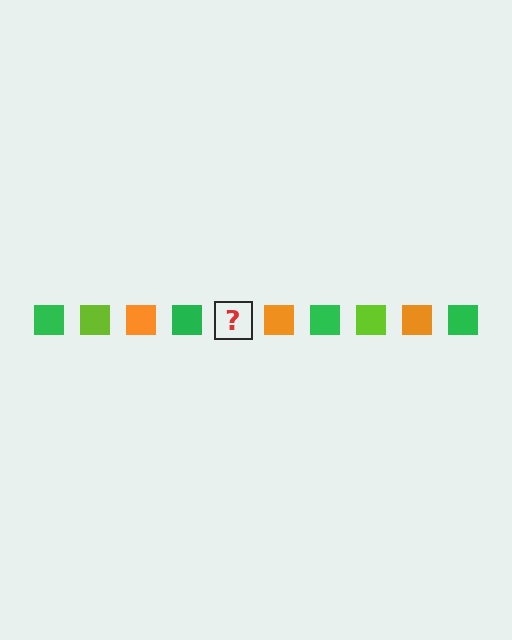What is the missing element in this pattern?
The missing element is a lime square.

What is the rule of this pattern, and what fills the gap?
The rule is that the pattern cycles through green, lime, orange squares. The gap should be filled with a lime square.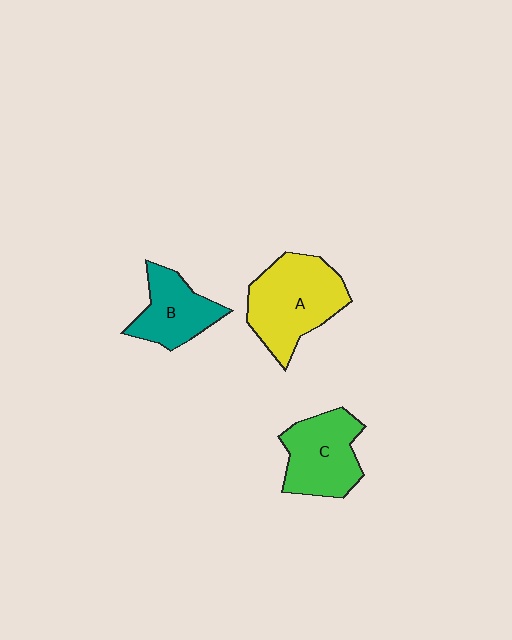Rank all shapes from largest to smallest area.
From largest to smallest: A (yellow), C (green), B (teal).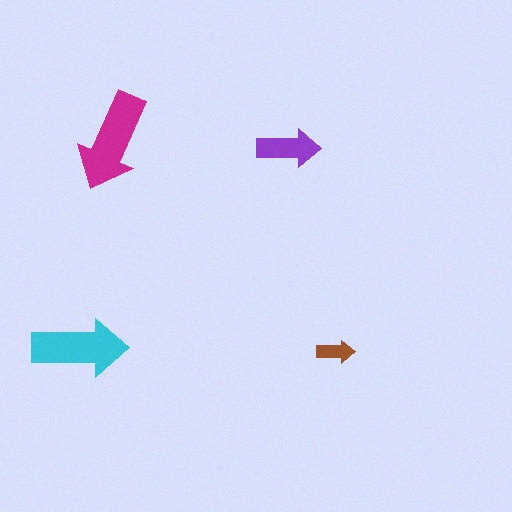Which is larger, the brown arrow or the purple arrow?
The purple one.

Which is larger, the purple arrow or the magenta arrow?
The magenta one.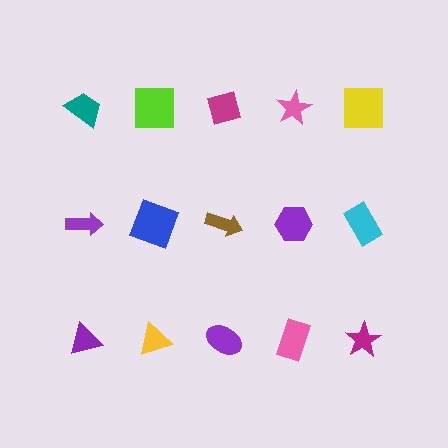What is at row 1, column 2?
A lime square.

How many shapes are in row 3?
5 shapes.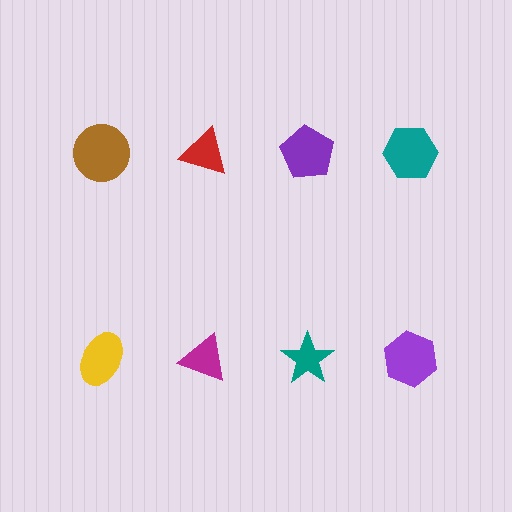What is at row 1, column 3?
A purple pentagon.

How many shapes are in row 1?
4 shapes.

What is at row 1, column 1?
A brown circle.